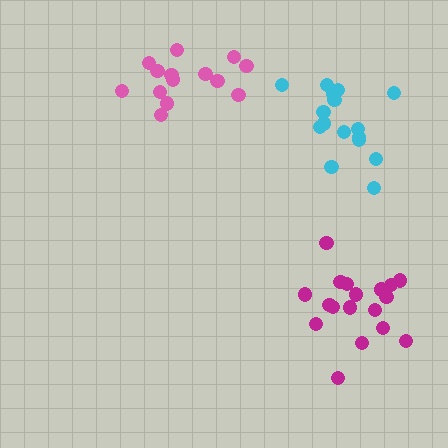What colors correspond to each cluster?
The clusters are colored: pink, magenta, cyan.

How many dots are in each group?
Group 1: 14 dots, Group 2: 19 dots, Group 3: 16 dots (49 total).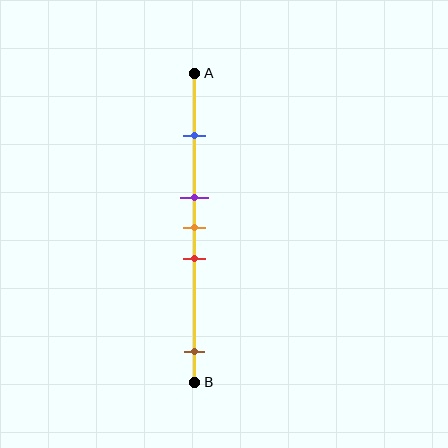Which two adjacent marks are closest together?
The purple and orange marks are the closest adjacent pair.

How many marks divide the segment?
There are 5 marks dividing the segment.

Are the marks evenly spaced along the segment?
No, the marks are not evenly spaced.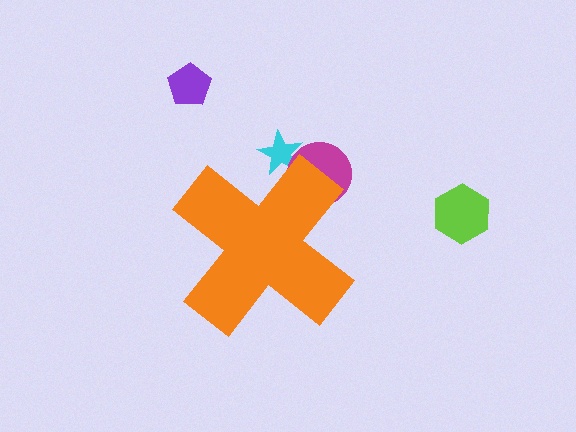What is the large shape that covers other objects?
An orange cross.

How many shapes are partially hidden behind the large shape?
2 shapes are partially hidden.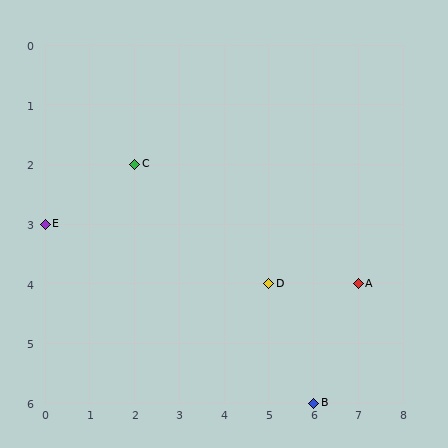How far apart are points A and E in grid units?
Points A and E are 7 columns and 1 row apart (about 7.1 grid units diagonally).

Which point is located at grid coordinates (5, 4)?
Point D is at (5, 4).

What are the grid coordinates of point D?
Point D is at grid coordinates (5, 4).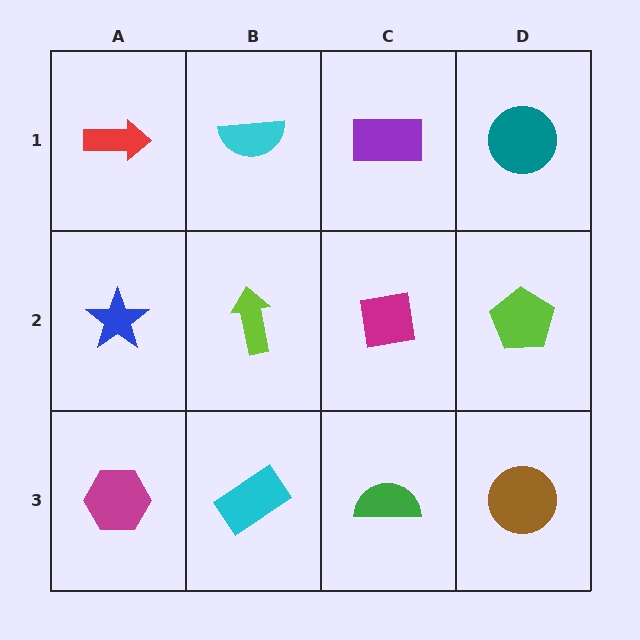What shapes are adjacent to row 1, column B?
A lime arrow (row 2, column B), a red arrow (row 1, column A), a purple rectangle (row 1, column C).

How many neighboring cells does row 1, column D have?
2.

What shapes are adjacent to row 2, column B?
A cyan semicircle (row 1, column B), a cyan rectangle (row 3, column B), a blue star (row 2, column A), a magenta square (row 2, column C).